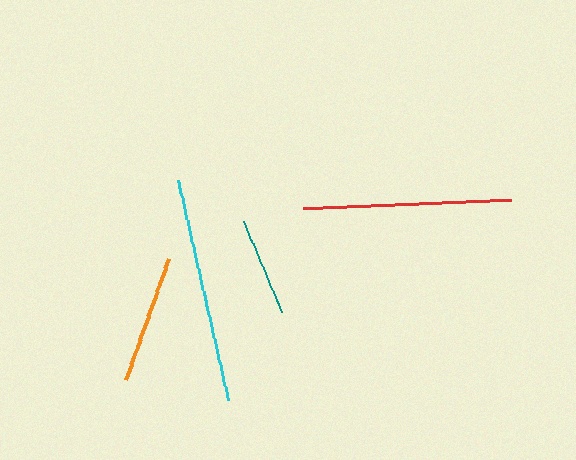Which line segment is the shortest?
The teal line is the shortest at approximately 100 pixels.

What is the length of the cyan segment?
The cyan segment is approximately 226 pixels long.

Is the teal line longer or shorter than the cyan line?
The cyan line is longer than the teal line.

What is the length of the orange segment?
The orange segment is approximately 128 pixels long.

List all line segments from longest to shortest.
From longest to shortest: cyan, red, orange, teal.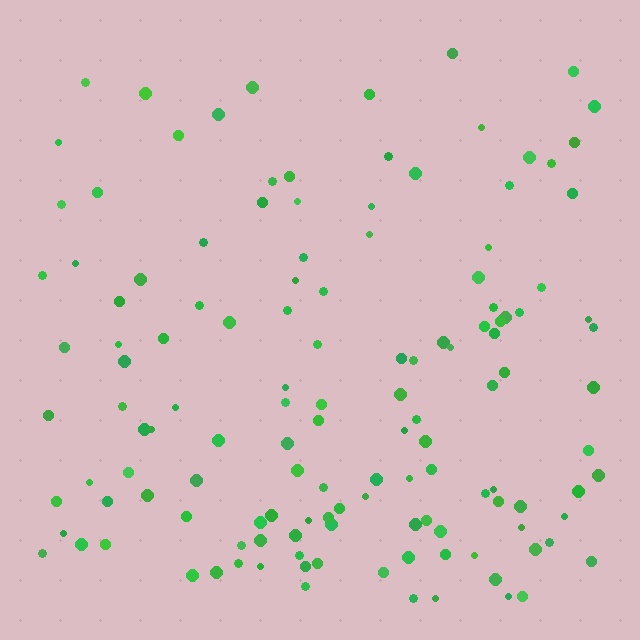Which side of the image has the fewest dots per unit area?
The top.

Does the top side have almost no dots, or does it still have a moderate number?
Still a moderate number, just noticeably fewer than the bottom.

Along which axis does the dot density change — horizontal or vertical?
Vertical.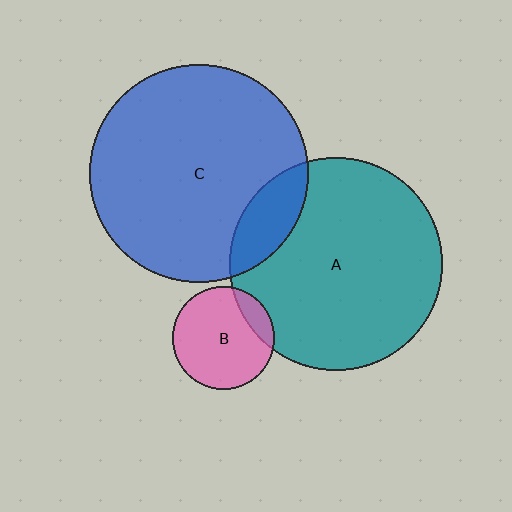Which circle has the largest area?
Circle C (blue).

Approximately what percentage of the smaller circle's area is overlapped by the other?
Approximately 15%.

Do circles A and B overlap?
Yes.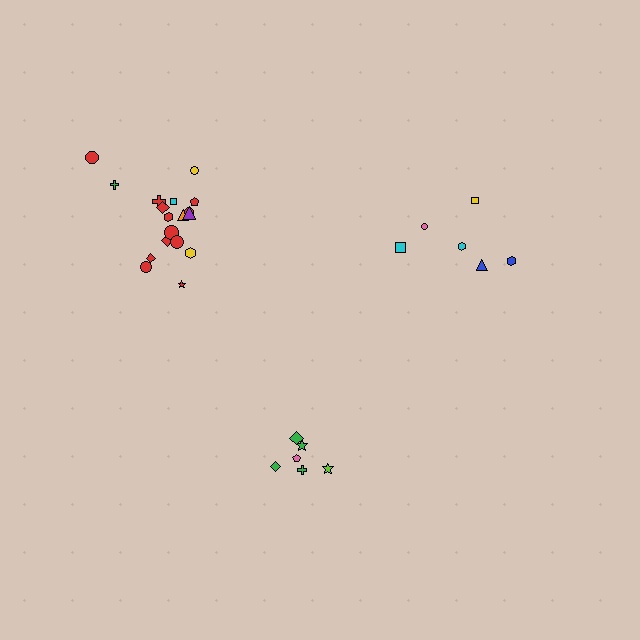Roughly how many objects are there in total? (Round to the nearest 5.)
Roughly 30 objects in total.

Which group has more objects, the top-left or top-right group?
The top-left group.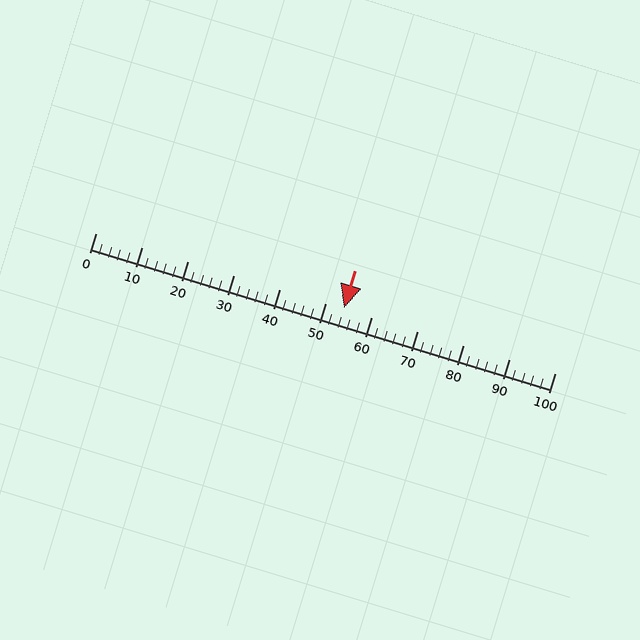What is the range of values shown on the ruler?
The ruler shows values from 0 to 100.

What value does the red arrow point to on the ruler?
The red arrow points to approximately 54.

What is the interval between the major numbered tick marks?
The major tick marks are spaced 10 units apart.